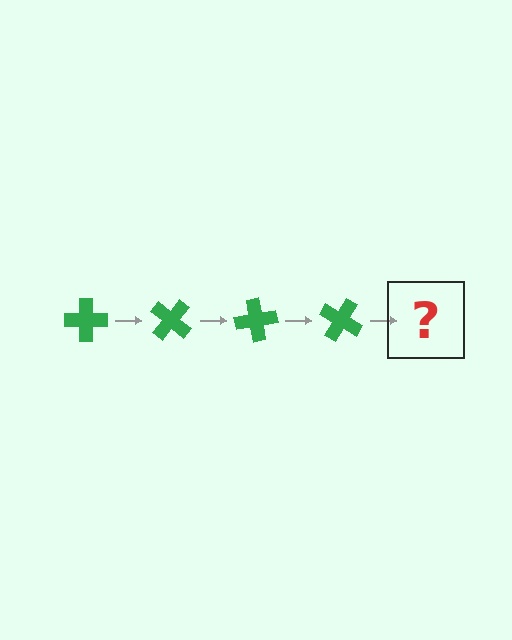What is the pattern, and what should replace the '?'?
The pattern is that the cross rotates 40 degrees each step. The '?' should be a green cross rotated 160 degrees.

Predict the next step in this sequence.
The next step is a green cross rotated 160 degrees.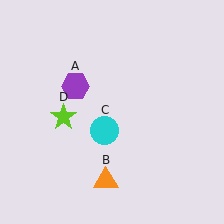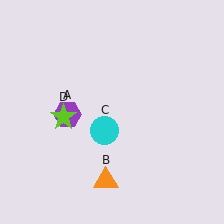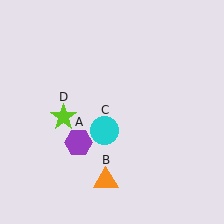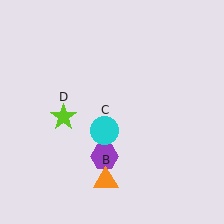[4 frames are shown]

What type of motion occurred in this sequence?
The purple hexagon (object A) rotated counterclockwise around the center of the scene.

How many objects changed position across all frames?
1 object changed position: purple hexagon (object A).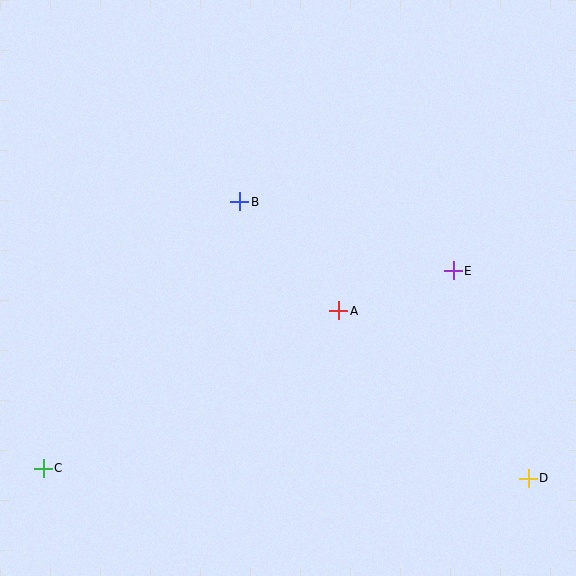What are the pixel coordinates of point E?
Point E is at (453, 271).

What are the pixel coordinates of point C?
Point C is at (43, 468).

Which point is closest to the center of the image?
Point A at (339, 311) is closest to the center.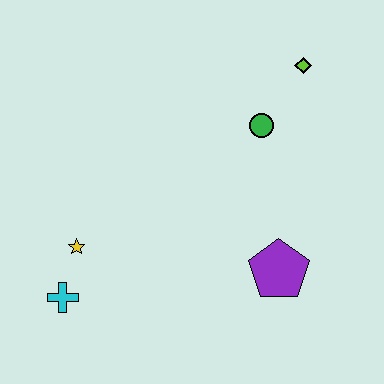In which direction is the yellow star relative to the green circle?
The yellow star is to the left of the green circle.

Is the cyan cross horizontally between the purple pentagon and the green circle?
No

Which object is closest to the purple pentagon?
The green circle is closest to the purple pentagon.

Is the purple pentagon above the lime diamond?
No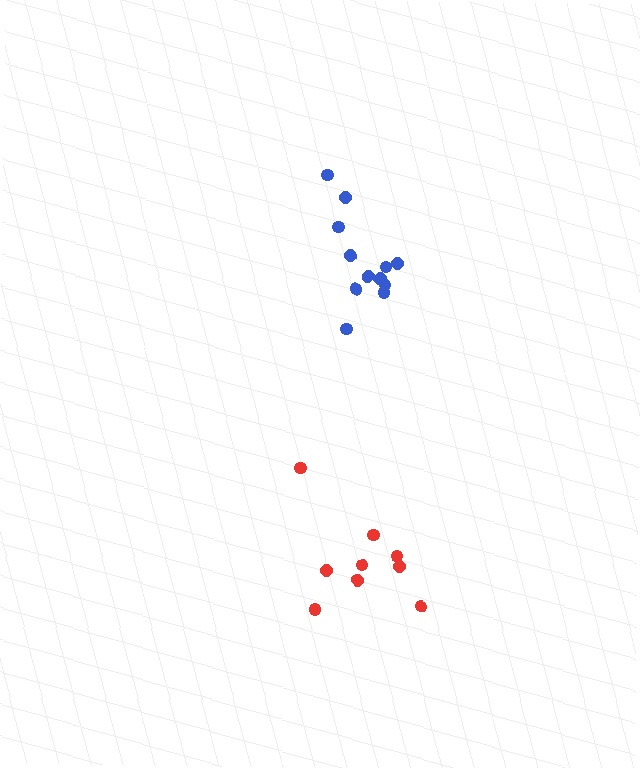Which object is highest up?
The blue cluster is topmost.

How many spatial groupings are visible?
There are 2 spatial groupings.